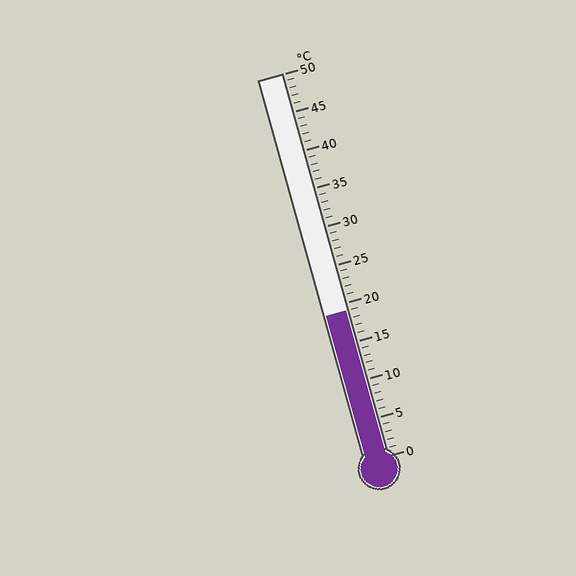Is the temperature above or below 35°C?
The temperature is below 35°C.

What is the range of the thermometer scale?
The thermometer scale ranges from 0°C to 50°C.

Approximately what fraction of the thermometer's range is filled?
The thermometer is filled to approximately 40% of its range.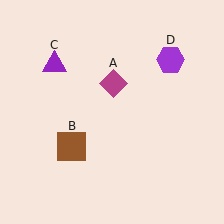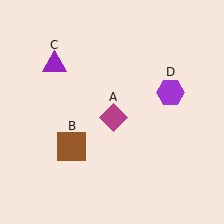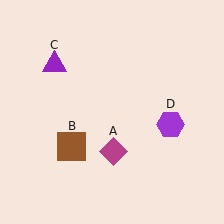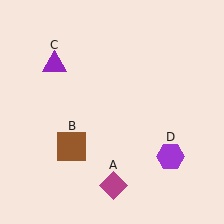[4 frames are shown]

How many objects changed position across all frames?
2 objects changed position: magenta diamond (object A), purple hexagon (object D).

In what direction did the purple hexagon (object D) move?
The purple hexagon (object D) moved down.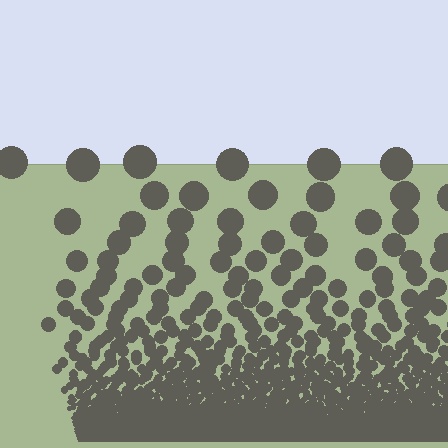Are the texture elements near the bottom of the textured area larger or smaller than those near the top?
Smaller. The gradient is inverted — elements near the bottom are smaller and denser.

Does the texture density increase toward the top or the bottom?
Density increases toward the bottom.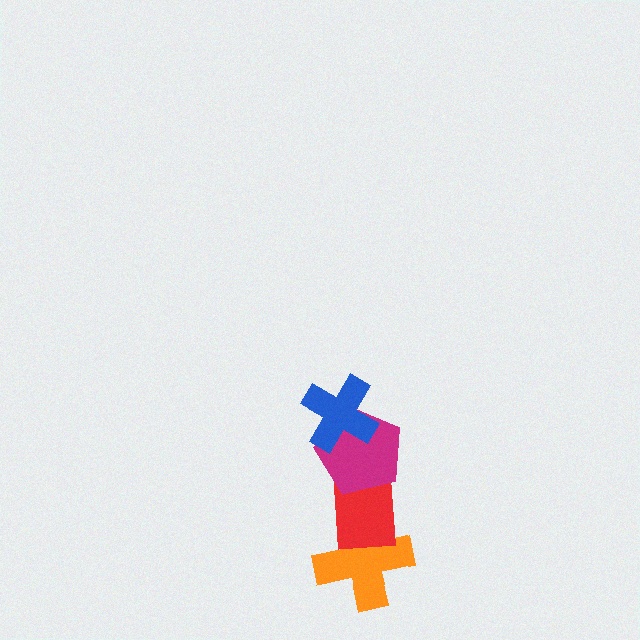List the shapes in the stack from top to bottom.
From top to bottom: the blue cross, the magenta pentagon, the red rectangle, the orange cross.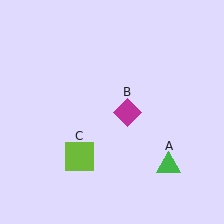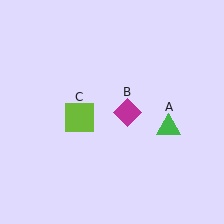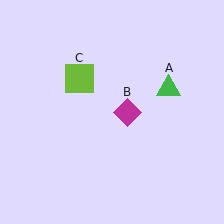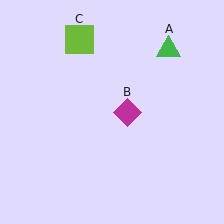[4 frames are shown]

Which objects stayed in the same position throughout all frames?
Magenta diamond (object B) remained stationary.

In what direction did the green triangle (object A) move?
The green triangle (object A) moved up.